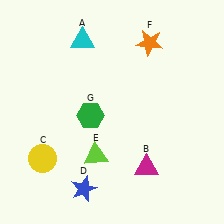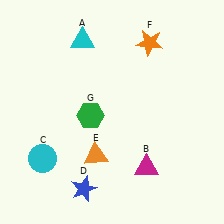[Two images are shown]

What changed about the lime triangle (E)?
In Image 1, E is lime. In Image 2, it changed to orange.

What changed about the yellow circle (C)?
In Image 1, C is yellow. In Image 2, it changed to cyan.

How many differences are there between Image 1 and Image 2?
There are 2 differences between the two images.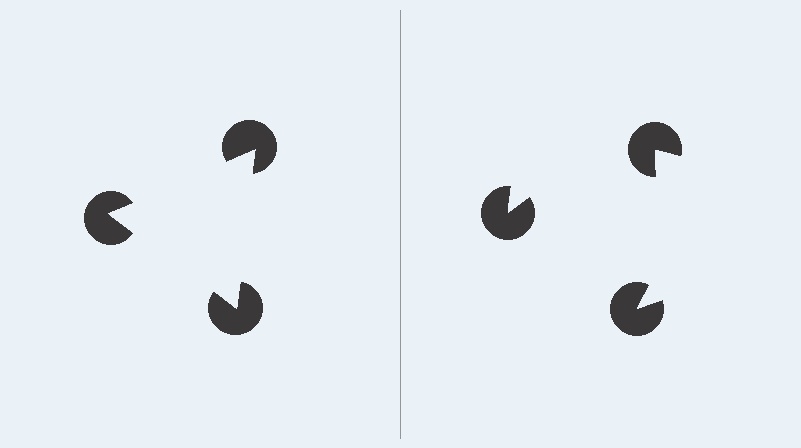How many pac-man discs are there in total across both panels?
6 — 3 on each side.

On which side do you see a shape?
An illusory triangle appears on the left side. On the right side the wedge cuts are rotated, so no coherent shape forms.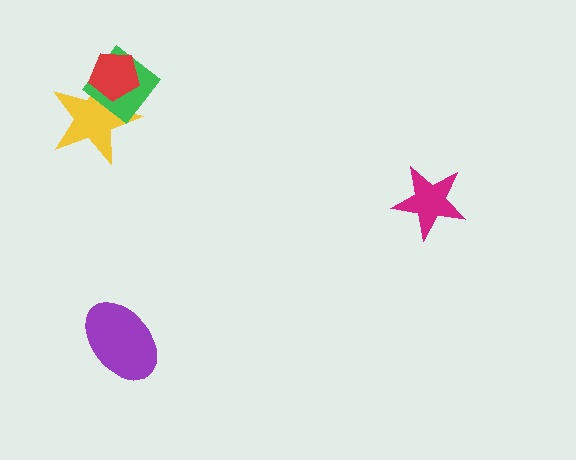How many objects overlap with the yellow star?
2 objects overlap with the yellow star.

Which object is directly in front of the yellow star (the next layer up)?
The green diamond is directly in front of the yellow star.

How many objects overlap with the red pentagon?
2 objects overlap with the red pentagon.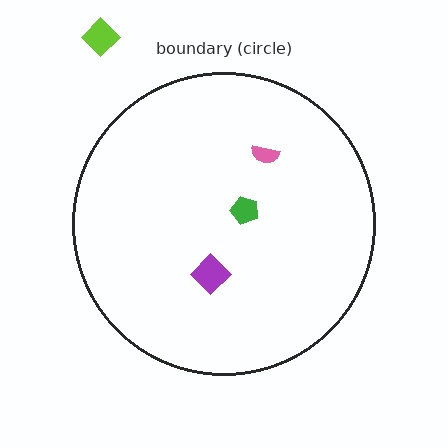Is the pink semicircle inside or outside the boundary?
Inside.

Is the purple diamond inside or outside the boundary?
Inside.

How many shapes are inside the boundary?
3 inside, 1 outside.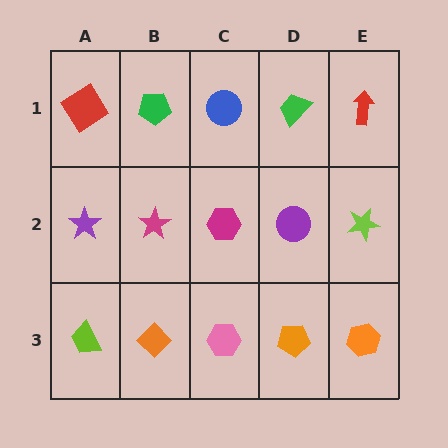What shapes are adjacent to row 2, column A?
A red diamond (row 1, column A), a lime trapezoid (row 3, column A), a magenta star (row 2, column B).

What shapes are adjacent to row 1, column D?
A purple circle (row 2, column D), a blue circle (row 1, column C), a red arrow (row 1, column E).